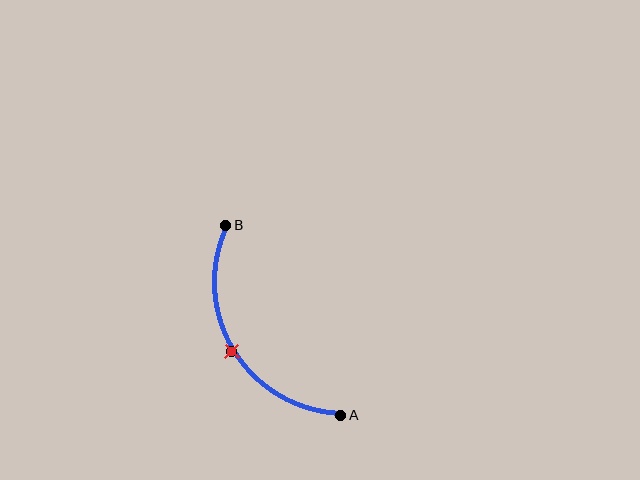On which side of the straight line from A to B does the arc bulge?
The arc bulges to the left of the straight line connecting A and B.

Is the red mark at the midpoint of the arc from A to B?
Yes. The red mark lies on the arc at equal arc-length from both A and B — it is the arc midpoint.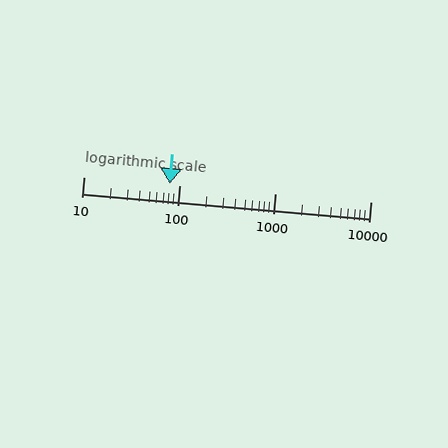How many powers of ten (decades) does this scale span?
The scale spans 3 decades, from 10 to 10000.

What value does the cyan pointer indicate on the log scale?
The pointer indicates approximately 79.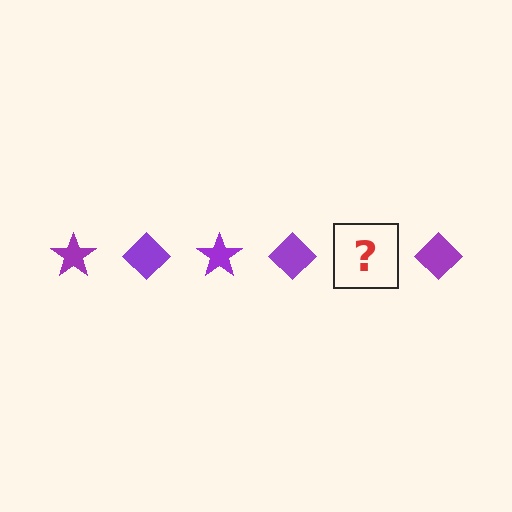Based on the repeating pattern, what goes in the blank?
The blank should be a purple star.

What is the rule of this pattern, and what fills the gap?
The rule is that the pattern cycles through star, diamond shapes in purple. The gap should be filled with a purple star.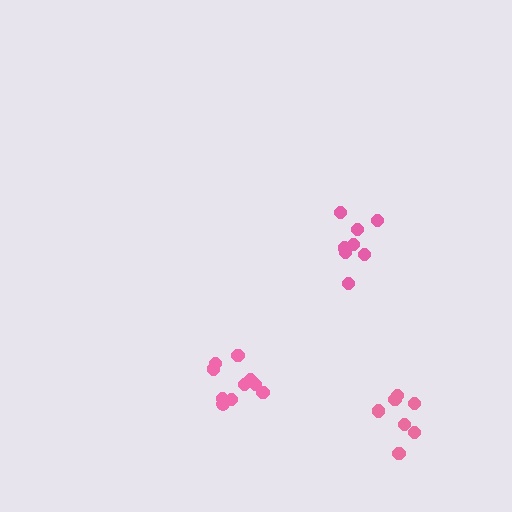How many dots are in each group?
Group 1: 8 dots, Group 2: 10 dots, Group 3: 7 dots (25 total).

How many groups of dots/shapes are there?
There are 3 groups.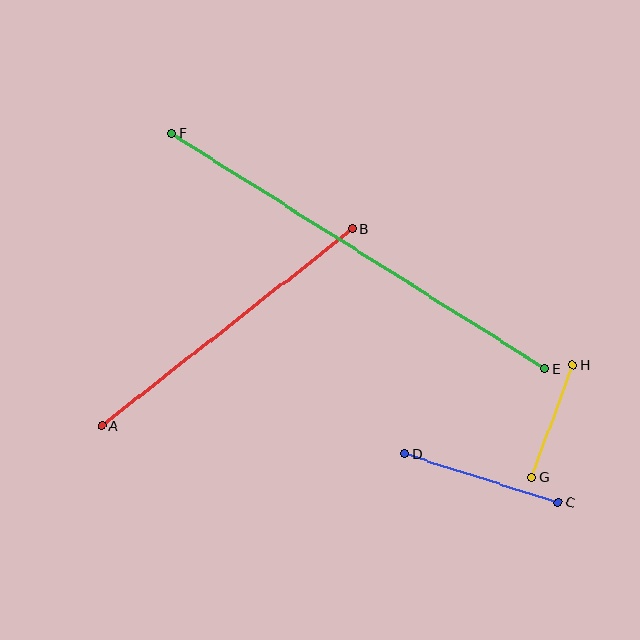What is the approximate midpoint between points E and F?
The midpoint is at approximately (358, 251) pixels.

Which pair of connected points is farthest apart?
Points E and F are farthest apart.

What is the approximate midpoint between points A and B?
The midpoint is at approximately (227, 327) pixels.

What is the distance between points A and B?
The distance is approximately 319 pixels.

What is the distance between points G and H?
The distance is approximately 120 pixels.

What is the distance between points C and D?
The distance is approximately 161 pixels.